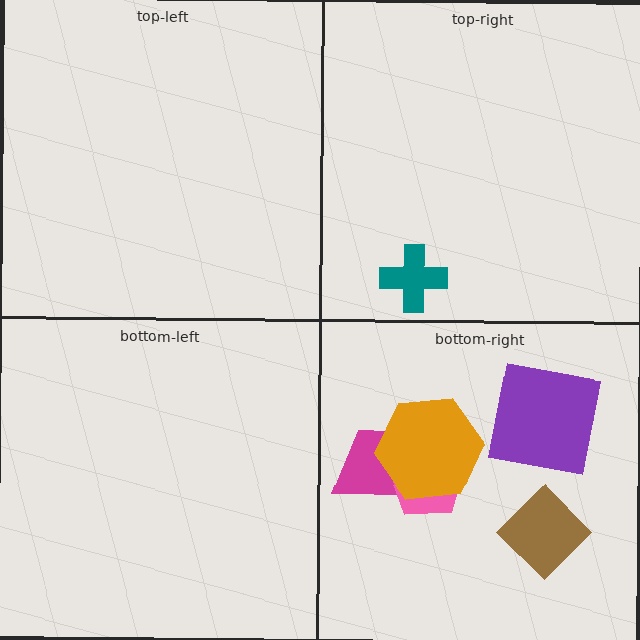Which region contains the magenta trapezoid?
The bottom-right region.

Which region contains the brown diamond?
The bottom-right region.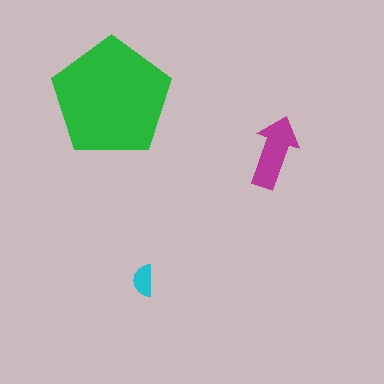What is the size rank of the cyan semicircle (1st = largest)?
3rd.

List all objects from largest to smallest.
The green pentagon, the magenta arrow, the cyan semicircle.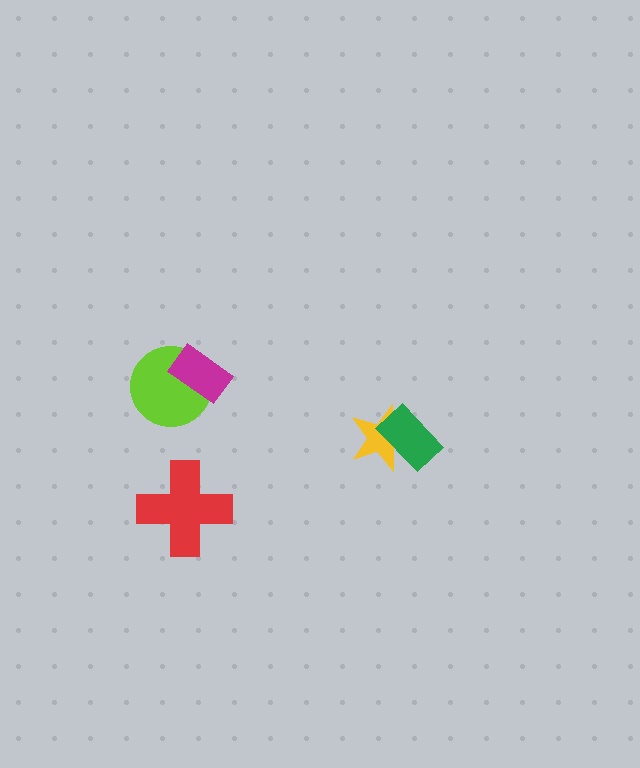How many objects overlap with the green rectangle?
1 object overlaps with the green rectangle.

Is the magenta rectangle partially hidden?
No, no other shape covers it.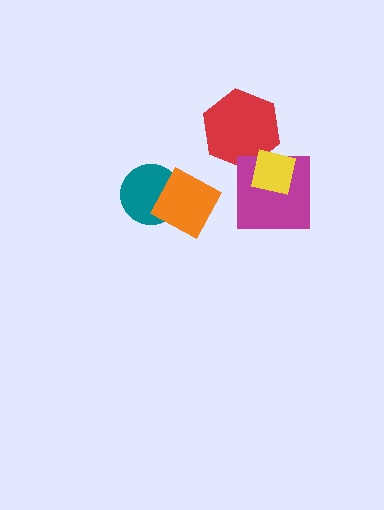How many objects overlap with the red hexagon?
1 object overlaps with the red hexagon.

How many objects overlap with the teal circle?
1 object overlaps with the teal circle.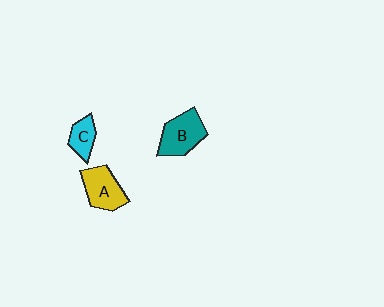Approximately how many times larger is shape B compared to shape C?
Approximately 1.8 times.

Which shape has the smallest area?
Shape C (cyan).